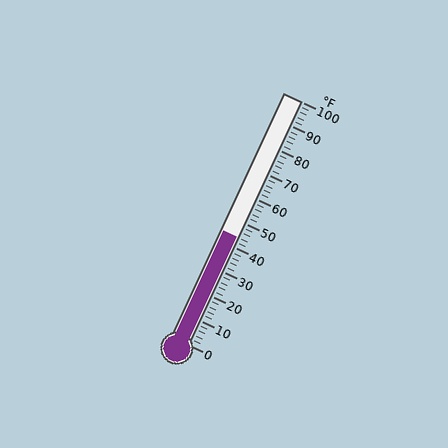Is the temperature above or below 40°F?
The temperature is above 40°F.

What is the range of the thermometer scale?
The thermometer scale ranges from 0°F to 100°F.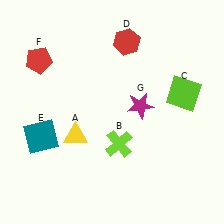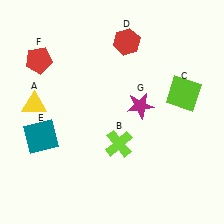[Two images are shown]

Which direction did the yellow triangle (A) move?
The yellow triangle (A) moved left.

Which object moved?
The yellow triangle (A) moved left.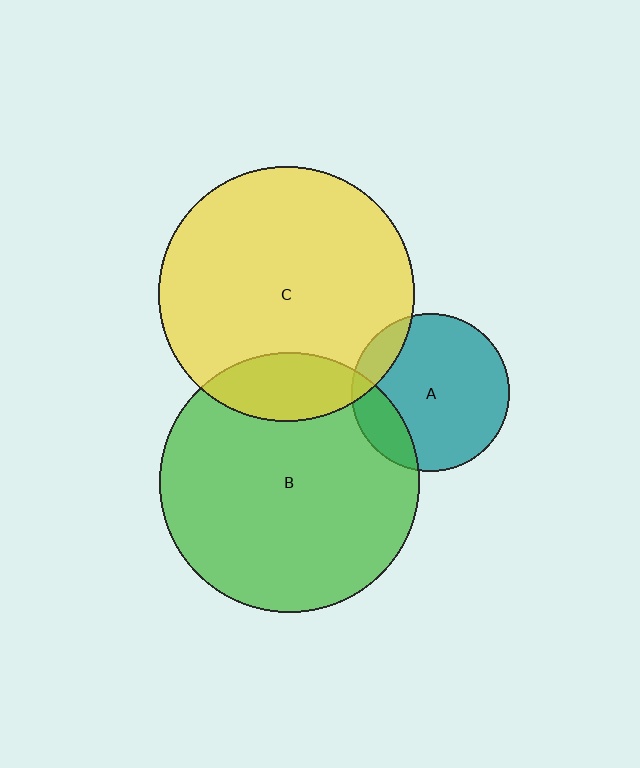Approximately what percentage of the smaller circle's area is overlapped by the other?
Approximately 15%.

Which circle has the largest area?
Circle B (green).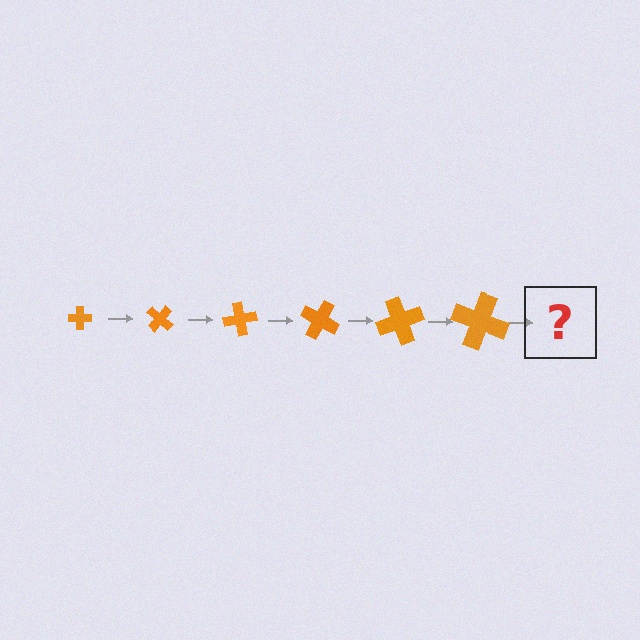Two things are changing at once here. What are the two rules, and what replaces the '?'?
The two rules are that the cross grows larger each step and it rotates 40 degrees each step. The '?' should be a cross, larger than the previous one and rotated 240 degrees from the start.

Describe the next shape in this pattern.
It should be a cross, larger than the previous one and rotated 240 degrees from the start.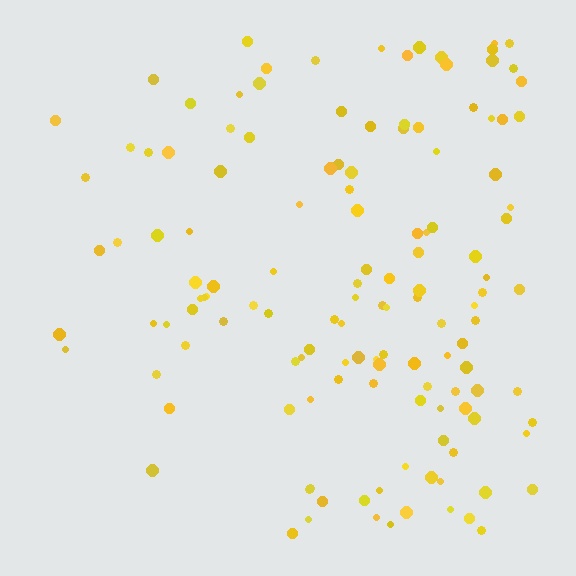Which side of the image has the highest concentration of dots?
The right.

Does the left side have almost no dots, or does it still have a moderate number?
Still a moderate number, just noticeably fewer than the right.